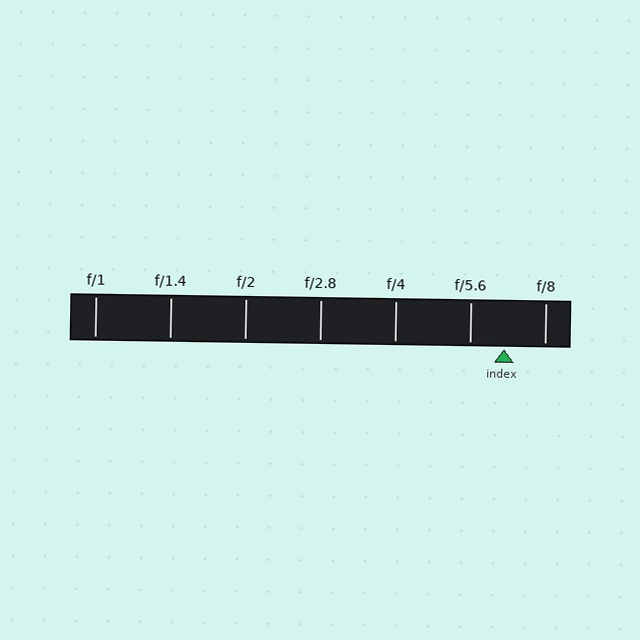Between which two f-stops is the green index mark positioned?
The index mark is between f/5.6 and f/8.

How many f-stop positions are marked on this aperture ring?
There are 7 f-stop positions marked.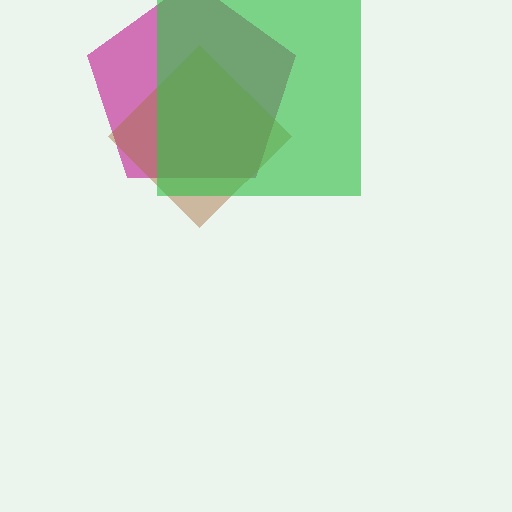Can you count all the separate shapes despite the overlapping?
Yes, there are 3 separate shapes.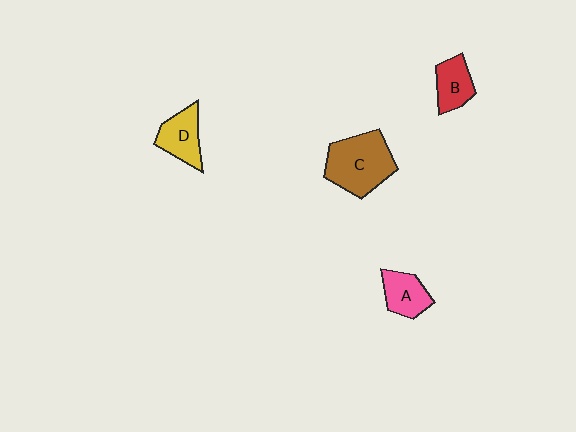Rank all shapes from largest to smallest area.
From largest to smallest: C (brown), D (yellow), A (pink), B (red).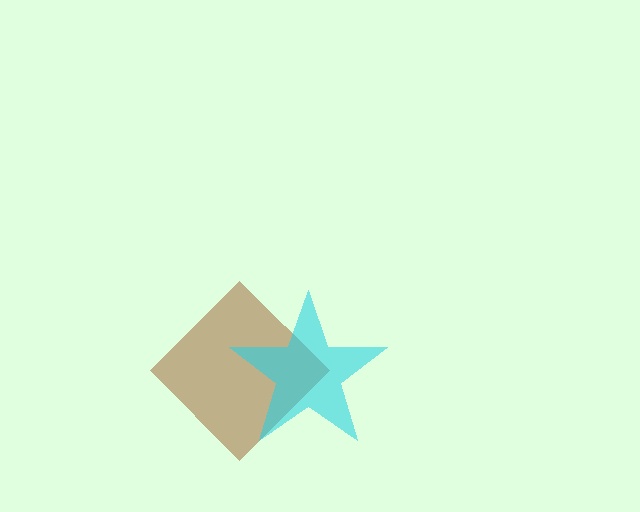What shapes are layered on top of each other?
The layered shapes are: a brown diamond, a cyan star.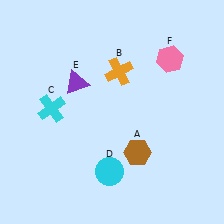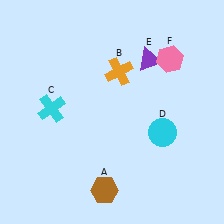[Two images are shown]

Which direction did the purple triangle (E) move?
The purple triangle (E) moved right.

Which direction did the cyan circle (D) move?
The cyan circle (D) moved right.